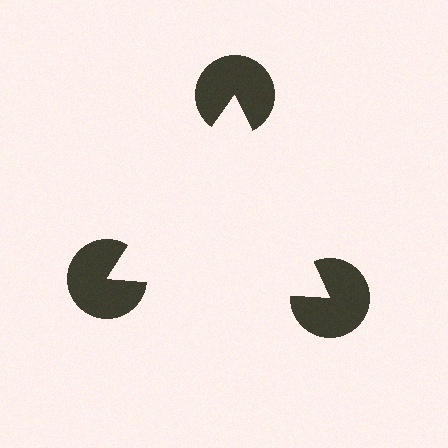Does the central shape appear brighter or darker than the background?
It typically appears slightly brighter than the background, even though no actual brightness change is drawn.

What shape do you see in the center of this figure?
An illusory triangle — its edges are inferred from the aligned wedge cuts in the pac-man discs, not physically drawn.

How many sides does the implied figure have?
3 sides.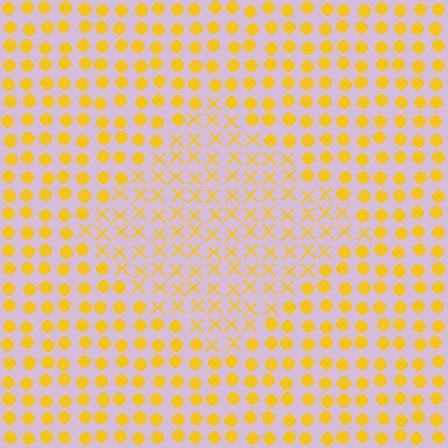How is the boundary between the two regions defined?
The boundary is defined by a change in element shape: X marks inside vs. circles outside. All elements share the same color and spacing.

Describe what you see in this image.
The image is filled with small yellow elements arranged in a uniform grid. A diamond-shaped region contains X marks, while the surrounding area contains circles. The boundary is defined purely by the change in element shape.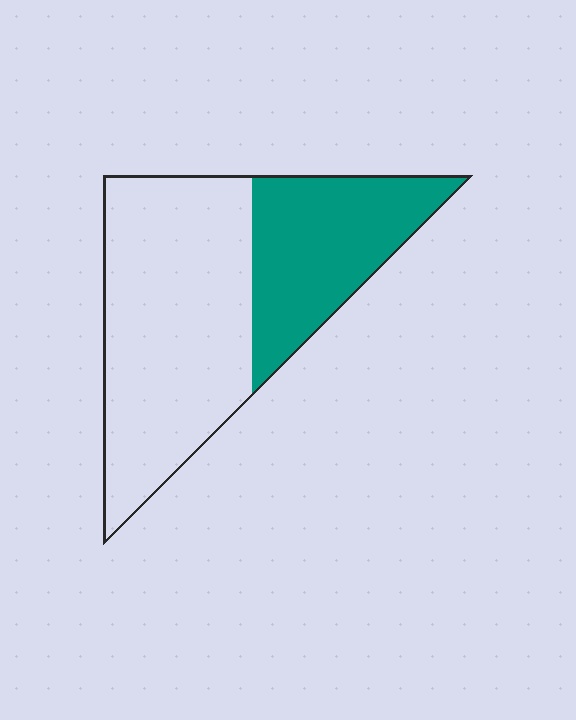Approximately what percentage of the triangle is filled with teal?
Approximately 35%.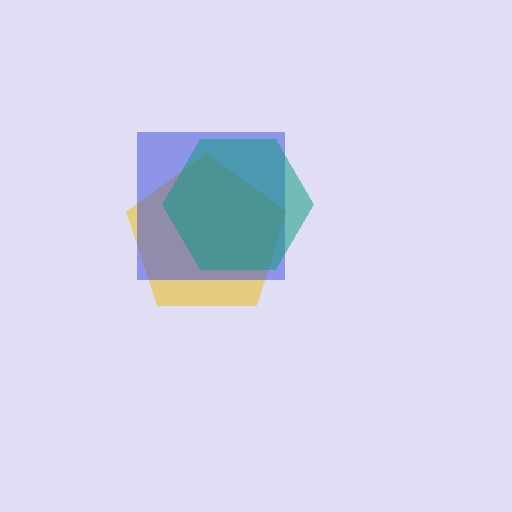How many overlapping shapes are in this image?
There are 3 overlapping shapes in the image.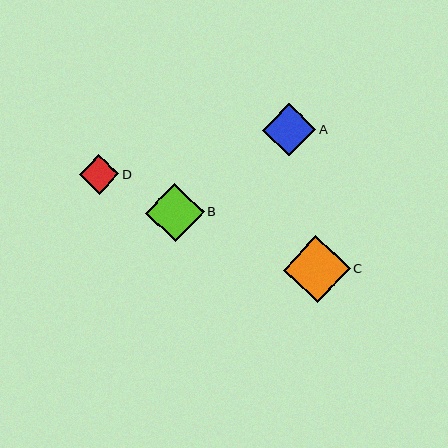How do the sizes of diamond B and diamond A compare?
Diamond B and diamond A are approximately the same size.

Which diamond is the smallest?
Diamond D is the smallest with a size of approximately 39 pixels.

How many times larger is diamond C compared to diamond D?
Diamond C is approximately 1.7 times the size of diamond D.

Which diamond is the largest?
Diamond C is the largest with a size of approximately 67 pixels.